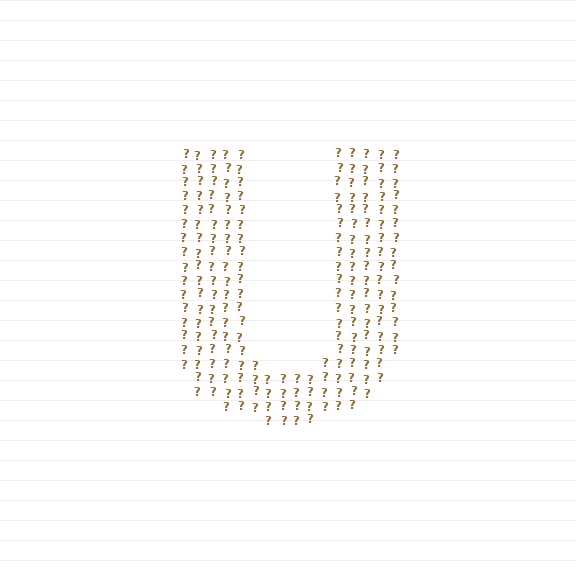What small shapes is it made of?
It is made of small question marks.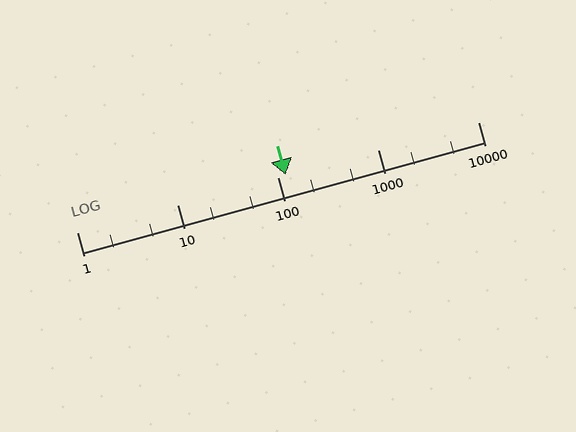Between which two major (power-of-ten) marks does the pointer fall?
The pointer is between 100 and 1000.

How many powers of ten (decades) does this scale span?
The scale spans 4 decades, from 1 to 10000.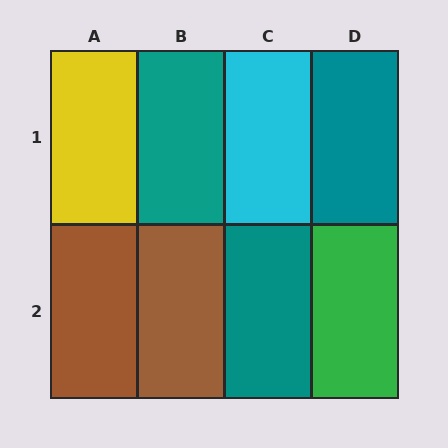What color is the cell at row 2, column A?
Brown.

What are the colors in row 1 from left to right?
Yellow, teal, cyan, teal.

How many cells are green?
1 cell is green.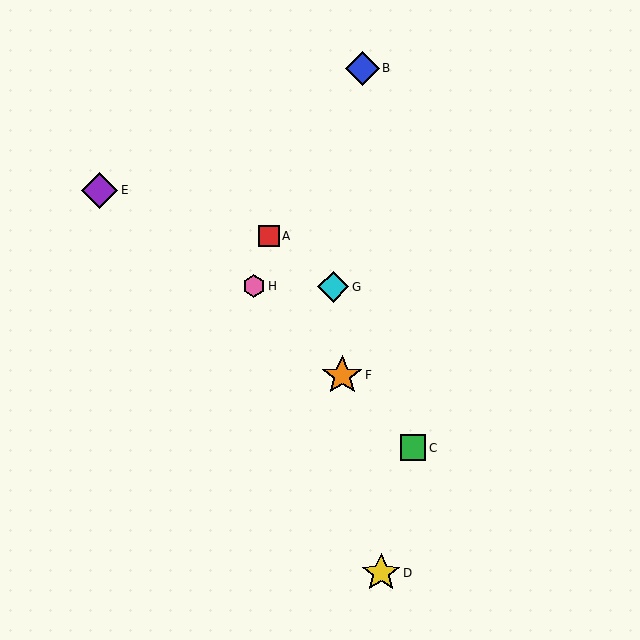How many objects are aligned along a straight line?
3 objects (C, F, H) are aligned along a straight line.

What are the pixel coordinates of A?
Object A is at (269, 236).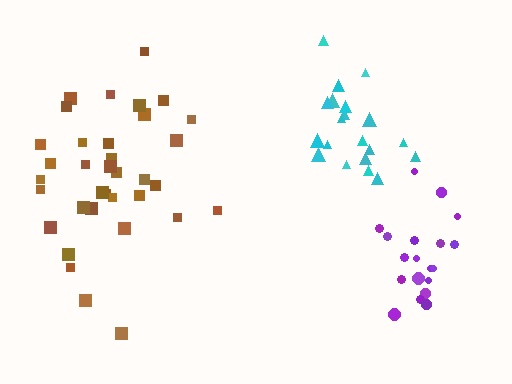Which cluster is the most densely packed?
Cyan.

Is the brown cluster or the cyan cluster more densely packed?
Cyan.